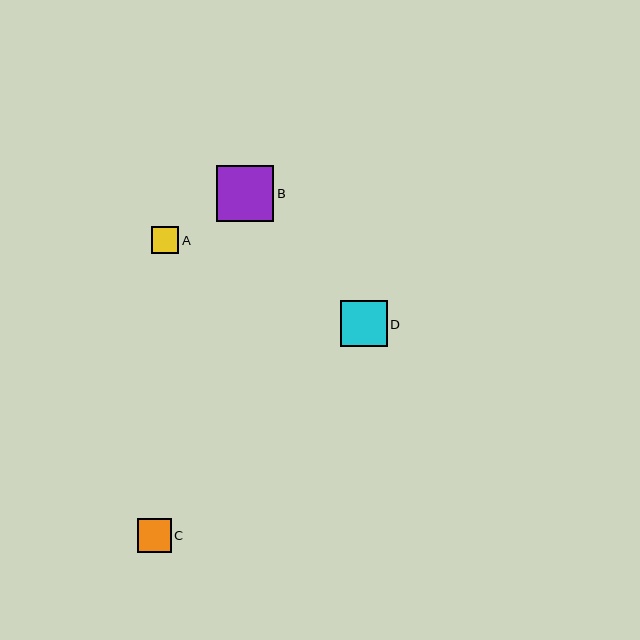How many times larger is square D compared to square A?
Square D is approximately 1.7 times the size of square A.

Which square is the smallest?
Square A is the smallest with a size of approximately 27 pixels.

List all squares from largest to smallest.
From largest to smallest: B, D, C, A.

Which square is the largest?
Square B is the largest with a size of approximately 57 pixels.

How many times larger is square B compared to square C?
Square B is approximately 1.7 times the size of square C.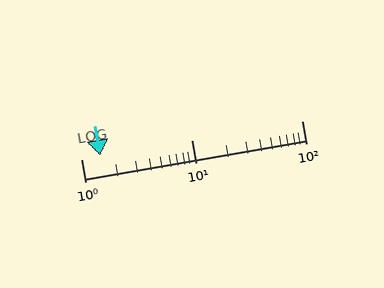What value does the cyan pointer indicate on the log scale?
The pointer indicates approximately 1.5.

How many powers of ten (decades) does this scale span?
The scale spans 2 decades, from 1 to 100.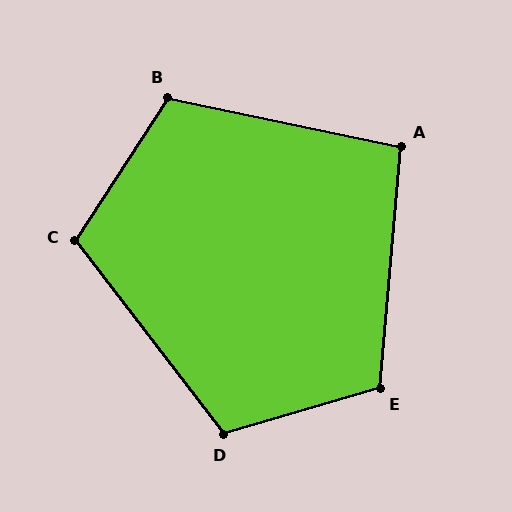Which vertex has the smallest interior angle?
A, at approximately 97 degrees.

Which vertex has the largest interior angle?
E, at approximately 111 degrees.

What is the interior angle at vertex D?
Approximately 111 degrees (obtuse).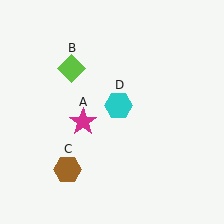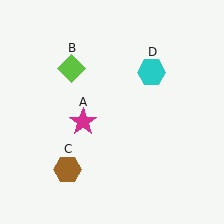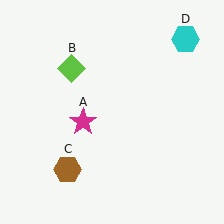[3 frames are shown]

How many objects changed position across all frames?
1 object changed position: cyan hexagon (object D).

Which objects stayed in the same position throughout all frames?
Magenta star (object A) and lime diamond (object B) and brown hexagon (object C) remained stationary.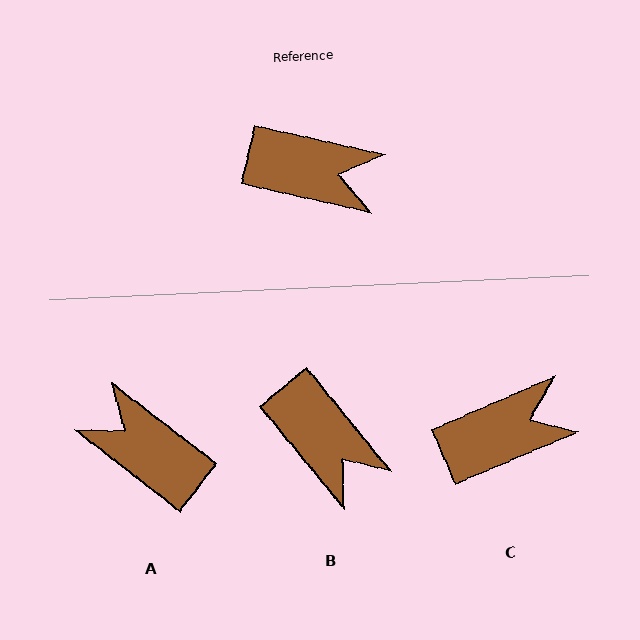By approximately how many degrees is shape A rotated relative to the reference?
Approximately 155 degrees counter-clockwise.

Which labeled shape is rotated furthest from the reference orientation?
A, about 155 degrees away.